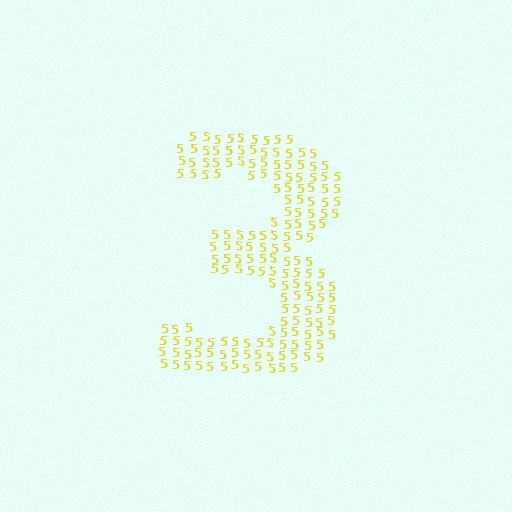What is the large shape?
The large shape is the digit 3.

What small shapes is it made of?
It is made of small digit 5's.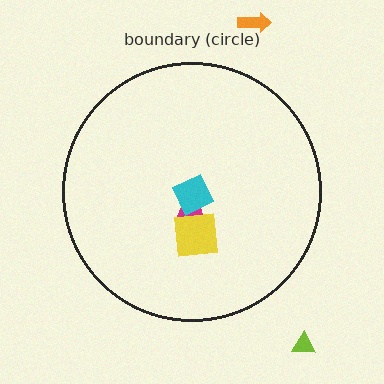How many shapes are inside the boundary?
3 inside, 2 outside.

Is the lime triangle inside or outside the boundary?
Outside.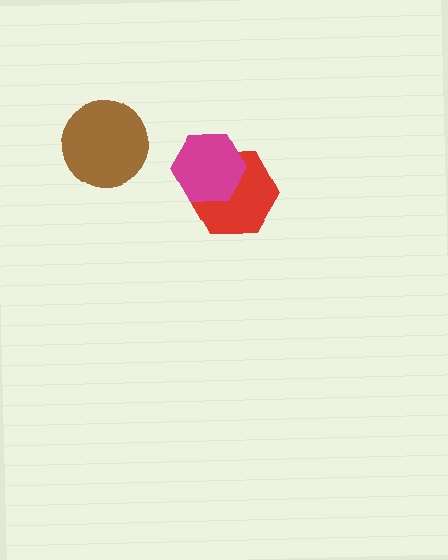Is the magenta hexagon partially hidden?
No, no other shape covers it.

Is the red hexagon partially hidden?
Yes, it is partially covered by another shape.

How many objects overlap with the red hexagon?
1 object overlaps with the red hexagon.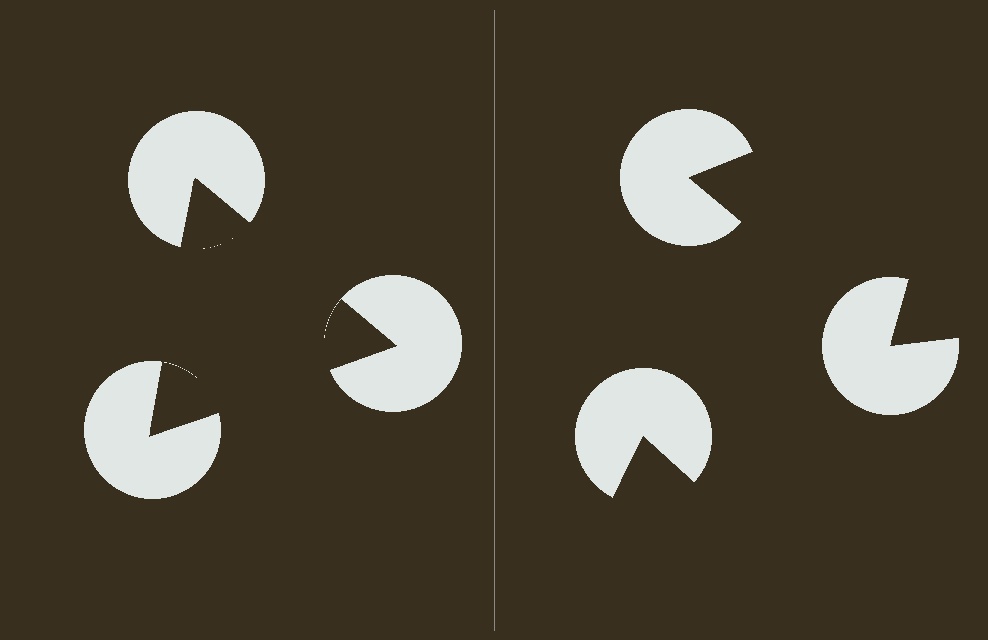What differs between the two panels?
The pac-man discs are positioned identically on both sides; only the wedge orientations differ. On the left they align to a triangle; on the right they are misaligned.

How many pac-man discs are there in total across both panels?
6 — 3 on each side.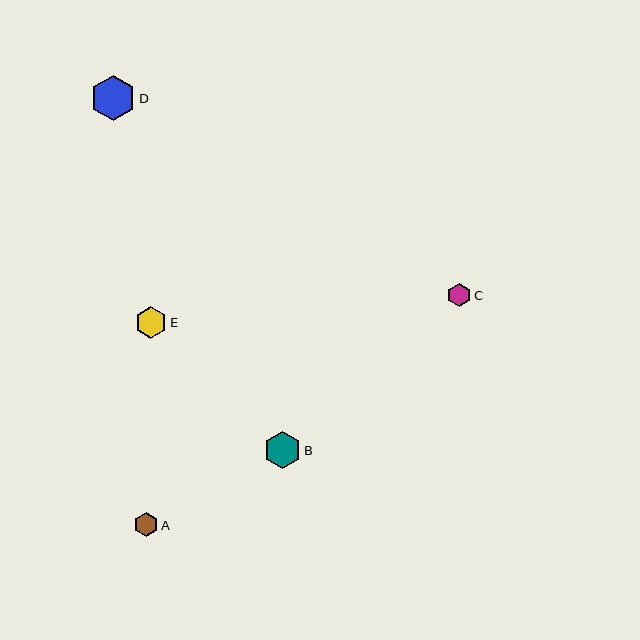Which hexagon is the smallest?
Hexagon C is the smallest with a size of approximately 24 pixels.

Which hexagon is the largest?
Hexagon D is the largest with a size of approximately 45 pixels.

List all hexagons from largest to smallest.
From largest to smallest: D, B, E, A, C.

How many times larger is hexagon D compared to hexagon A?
Hexagon D is approximately 1.9 times the size of hexagon A.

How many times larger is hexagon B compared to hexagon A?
Hexagon B is approximately 1.5 times the size of hexagon A.